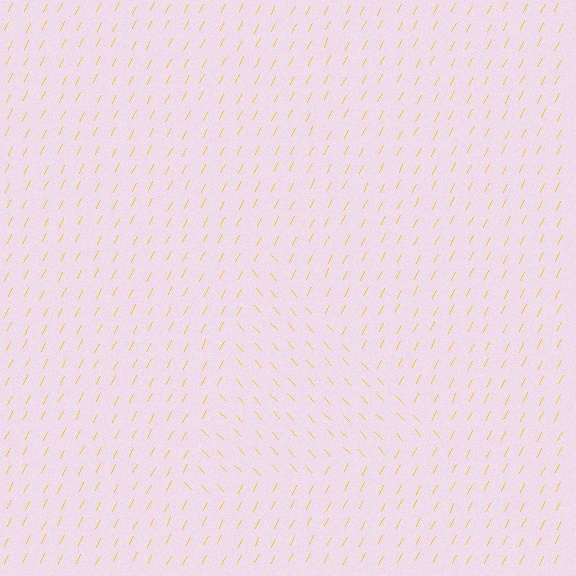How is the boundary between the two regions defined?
The boundary is defined purely by a change in line orientation (approximately 70 degrees difference). All lines are the same color and thickness.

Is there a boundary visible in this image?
Yes, there is a texture boundary formed by a change in line orientation.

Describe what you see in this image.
The image is filled with small yellow line segments. A triangle region in the image has lines oriented differently from the surrounding lines, creating a visible texture boundary.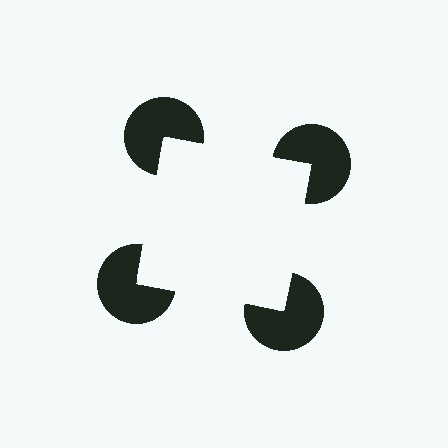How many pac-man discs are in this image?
There are 4 — one at each vertex of the illusory square.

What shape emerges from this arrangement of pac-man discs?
An illusory square — its edges are inferred from the aligned wedge cuts in the pac-man discs, not physically drawn.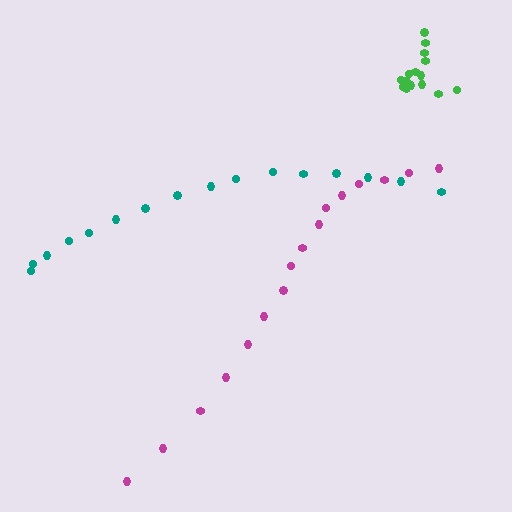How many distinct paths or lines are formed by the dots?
There are 3 distinct paths.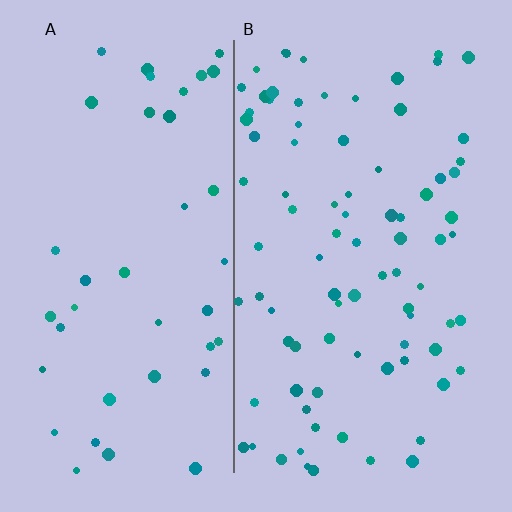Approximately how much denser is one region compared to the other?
Approximately 2.1× — region B over region A.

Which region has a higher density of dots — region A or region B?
B (the right).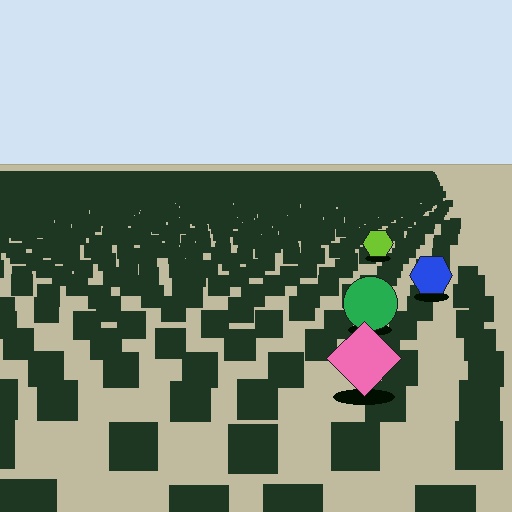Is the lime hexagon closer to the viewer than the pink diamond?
No. The pink diamond is closer — you can tell from the texture gradient: the ground texture is coarser near it.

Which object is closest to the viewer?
The pink diamond is closest. The texture marks near it are larger and more spread out.